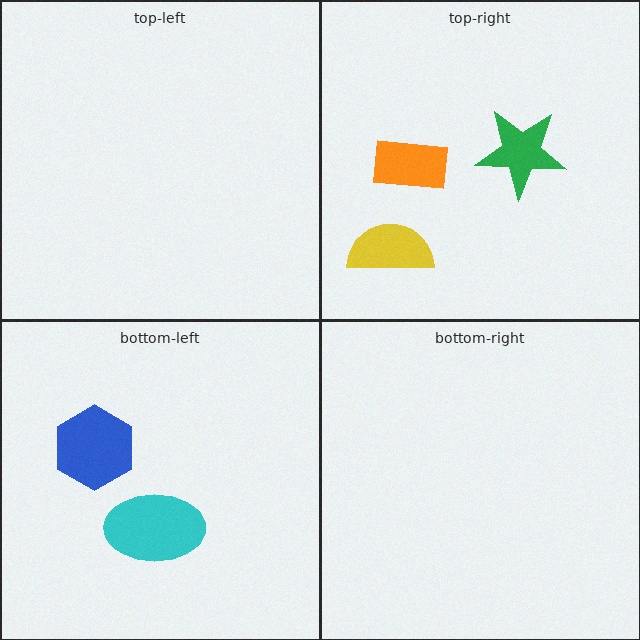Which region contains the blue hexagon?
The bottom-left region.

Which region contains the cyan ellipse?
The bottom-left region.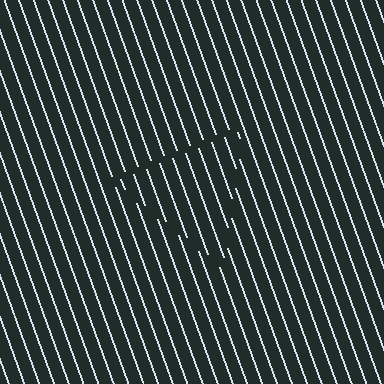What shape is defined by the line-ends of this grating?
An illusory triangle. The interior of the shape contains the same grating, shifted by half a period — the contour is defined by the phase discontinuity where line-ends from the inner and outer gratings abut.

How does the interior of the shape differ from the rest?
The interior of the shape contains the same grating, shifted by half a period — the contour is defined by the phase discontinuity where line-ends from the inner and outer gratings abut.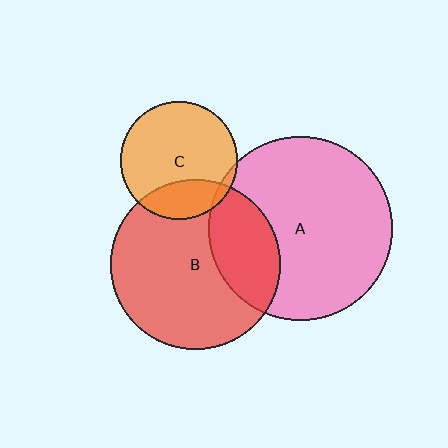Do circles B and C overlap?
Yes.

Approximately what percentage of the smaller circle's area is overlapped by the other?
Approximately 25%.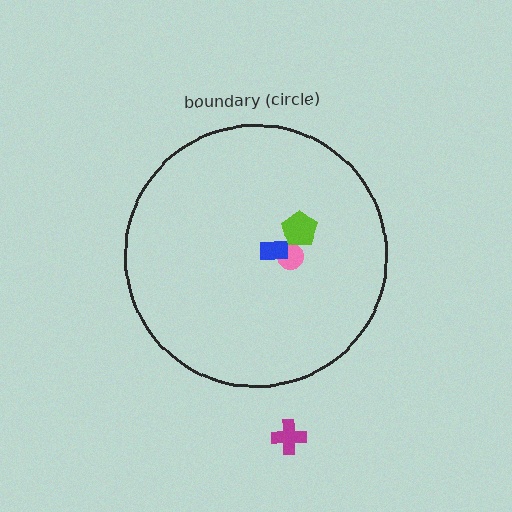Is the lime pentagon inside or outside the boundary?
Inside.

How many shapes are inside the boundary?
3 inside, 1 outside.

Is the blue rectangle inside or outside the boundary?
Inside.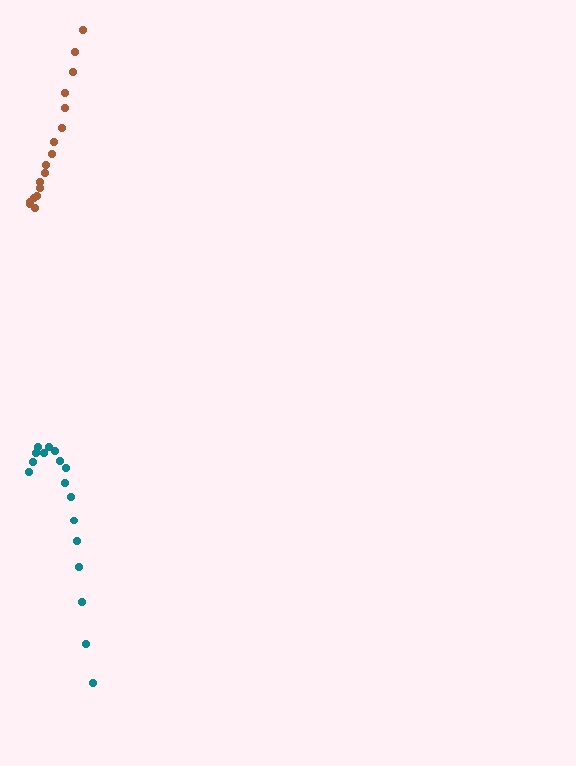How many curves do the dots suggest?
There are 2 distinct paths.